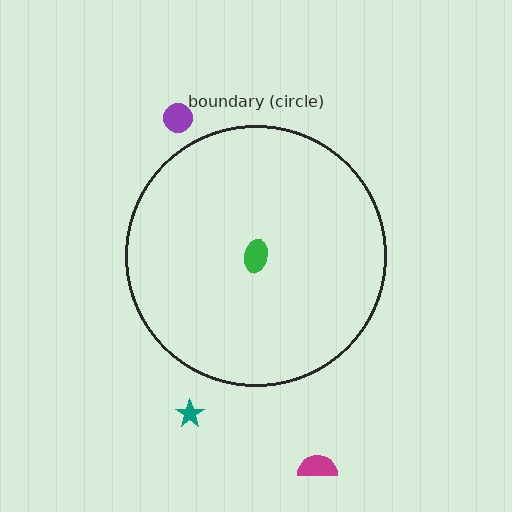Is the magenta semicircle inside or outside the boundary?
Outside.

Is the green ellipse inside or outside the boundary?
Inside.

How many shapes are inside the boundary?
1 inside, 3 outside.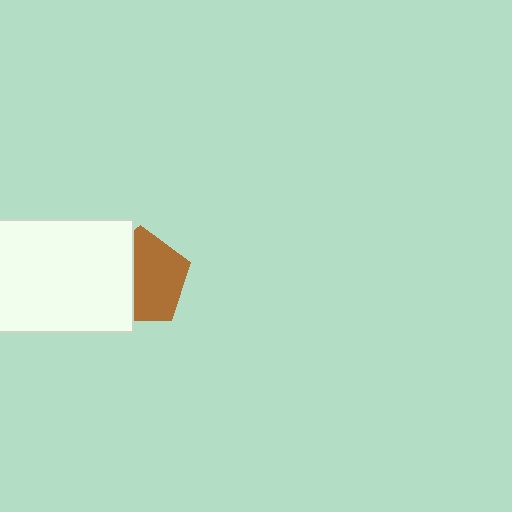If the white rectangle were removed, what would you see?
You would see the complete brown pentagon.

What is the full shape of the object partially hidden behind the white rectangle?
The partially hidden object is a brown pentagon.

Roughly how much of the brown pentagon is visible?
About half of it is visible (roughly 60%).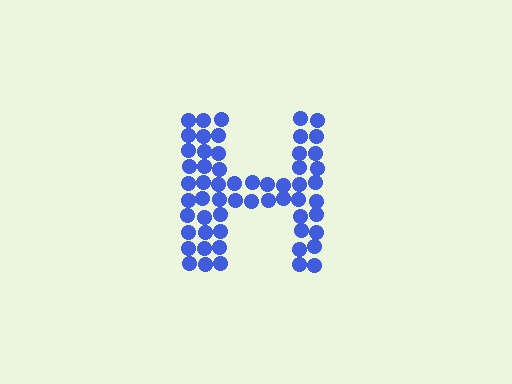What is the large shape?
The large shape is the letter H.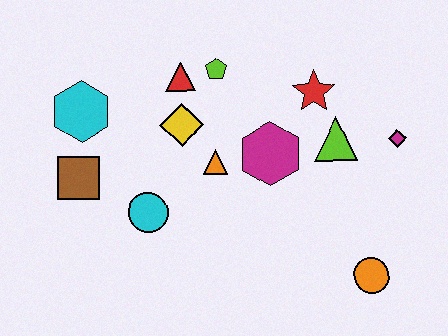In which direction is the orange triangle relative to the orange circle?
The orange triangle is to the left of the orange circle.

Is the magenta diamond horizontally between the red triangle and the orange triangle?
No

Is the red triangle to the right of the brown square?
Yes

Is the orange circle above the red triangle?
No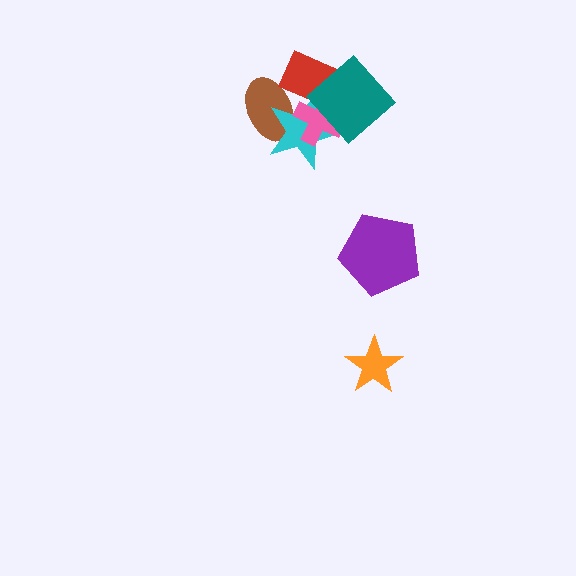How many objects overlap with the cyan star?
4 objects overlap with the cyan star.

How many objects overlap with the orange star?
0 objects overlap with the orange star.